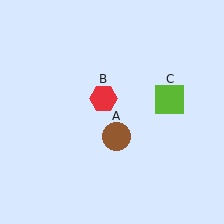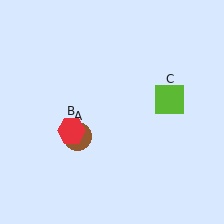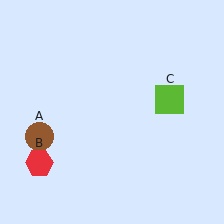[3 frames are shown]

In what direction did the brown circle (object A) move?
The brown circle (object A) moved left.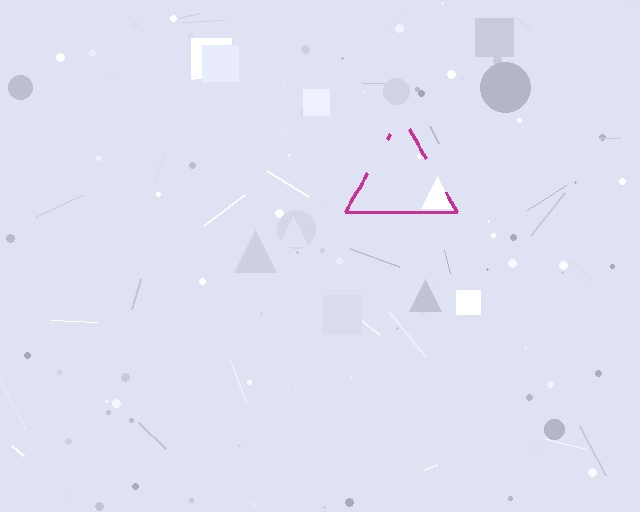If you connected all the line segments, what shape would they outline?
They would outline a triangle.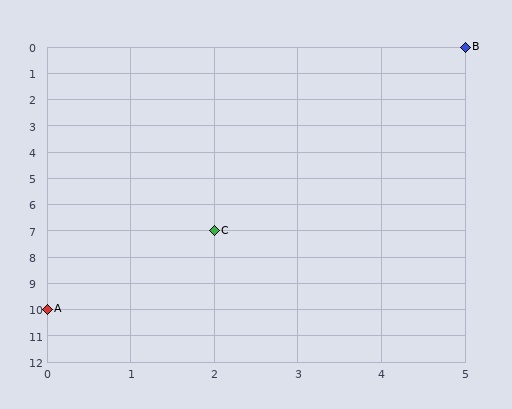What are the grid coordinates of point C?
Point C is at grid coordinates (2, 7).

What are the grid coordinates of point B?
Point B is at grid coordinates (5, 0).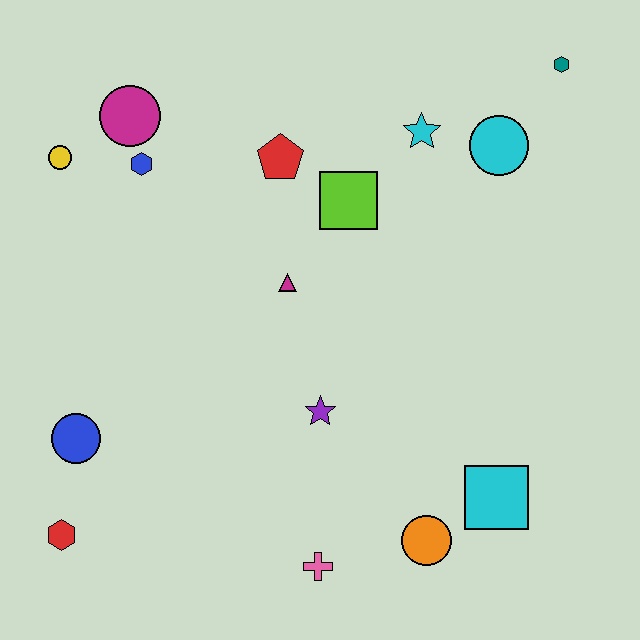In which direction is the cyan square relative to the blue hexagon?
The cyan square is to the right of the blue hexagon.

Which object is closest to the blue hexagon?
The magenta circle is closest to the blue hexagon.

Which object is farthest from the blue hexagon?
The cyan square is farthest from the blue hexagon.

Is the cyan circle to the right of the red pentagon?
Yes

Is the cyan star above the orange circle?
Yes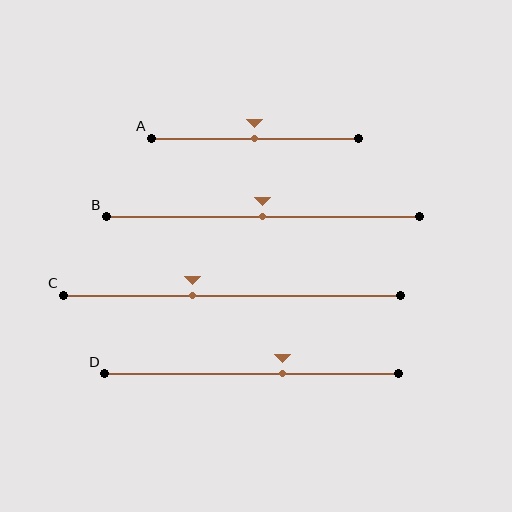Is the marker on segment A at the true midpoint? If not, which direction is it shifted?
Yes, the marker on segment A is at the true midpoint.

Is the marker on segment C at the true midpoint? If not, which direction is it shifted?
No, the marker on segment C is shifted to the left by about 12% of the segment length.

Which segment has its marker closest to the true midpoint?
Segment A has its marker closest to the true midpoint.